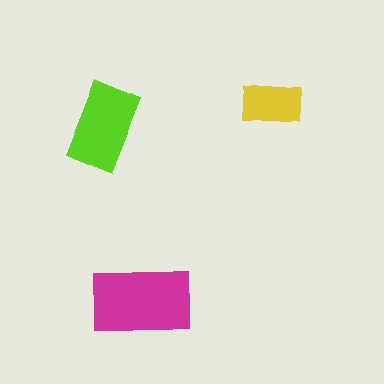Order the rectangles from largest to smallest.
the magenta one, the lime one, the yellow one.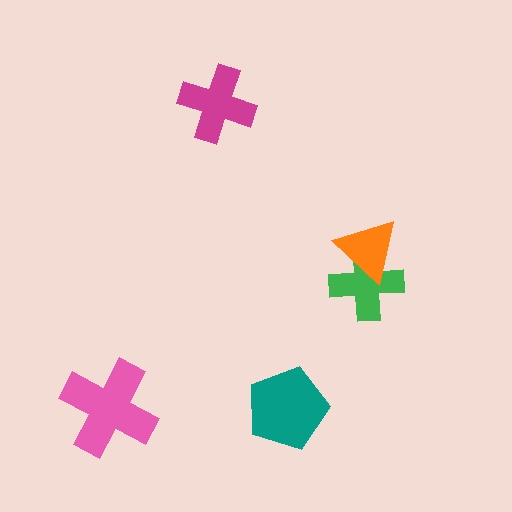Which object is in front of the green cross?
The orange triangle is in front of the green cross.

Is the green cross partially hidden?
Yes, it is partially covered by another shape.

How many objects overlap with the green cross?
1 object overlaps with the green cross.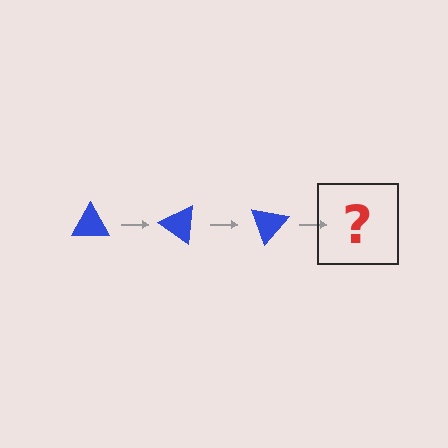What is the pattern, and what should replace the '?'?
The pattern is that the triangle rotates 35 degrees each step. The '?' should be a blue triangle rotated 105 degrees.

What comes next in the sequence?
The next element should be a blue triangle rotated 105 degrees.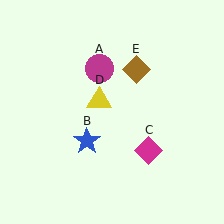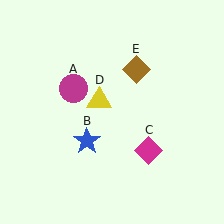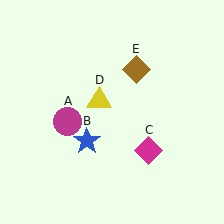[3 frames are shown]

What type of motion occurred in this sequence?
The magenta circle (object A) rotated counterclockwise around the center of the scene.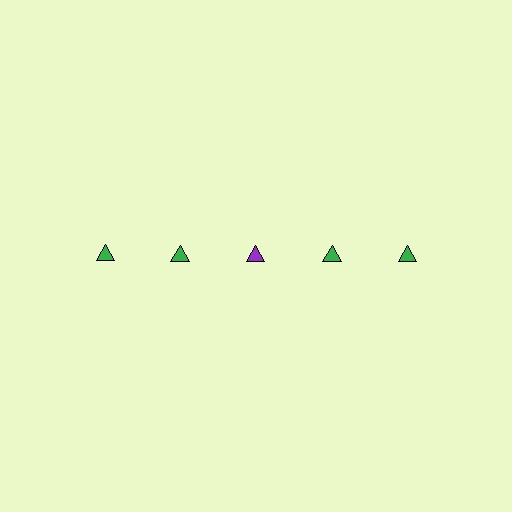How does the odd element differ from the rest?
It has a different color: purple instead of green.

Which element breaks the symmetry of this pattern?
The purple triangle in the top row, center column breaks the symmetry. All other shapes are green triangles.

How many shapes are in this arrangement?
There are 5 shapes arranged in a grid pattern.